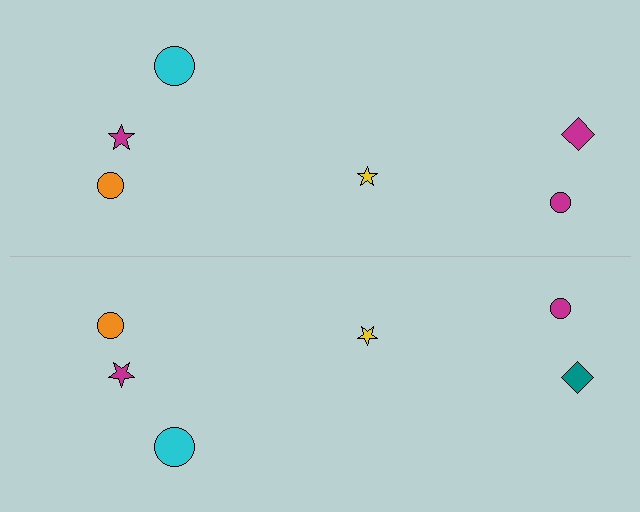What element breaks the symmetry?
The teal diamond on the bottom side breaks the symmetry — its mirror counterpart is magenta.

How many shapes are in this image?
There are 12 shapes in this image.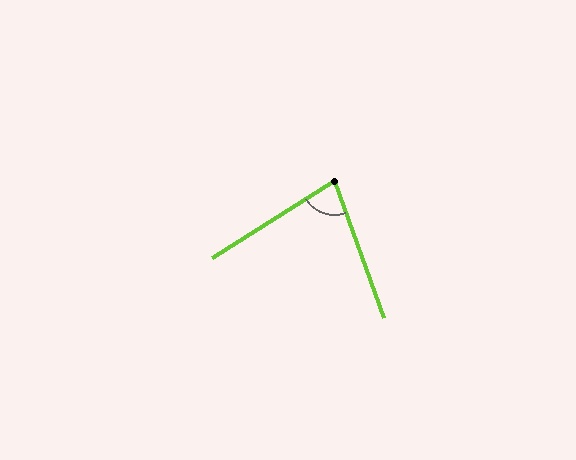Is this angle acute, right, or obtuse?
It is acute.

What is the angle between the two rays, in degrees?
Approximately 78 degrees.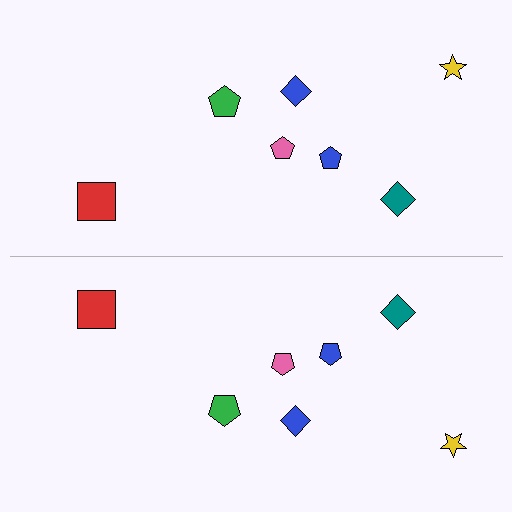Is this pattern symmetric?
Yes, this pattern has bilateral (reflection) symmetry.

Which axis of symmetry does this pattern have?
The pattern has a horizontal axis of symmetry running through the center of the image.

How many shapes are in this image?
There are 14 shapes in this image.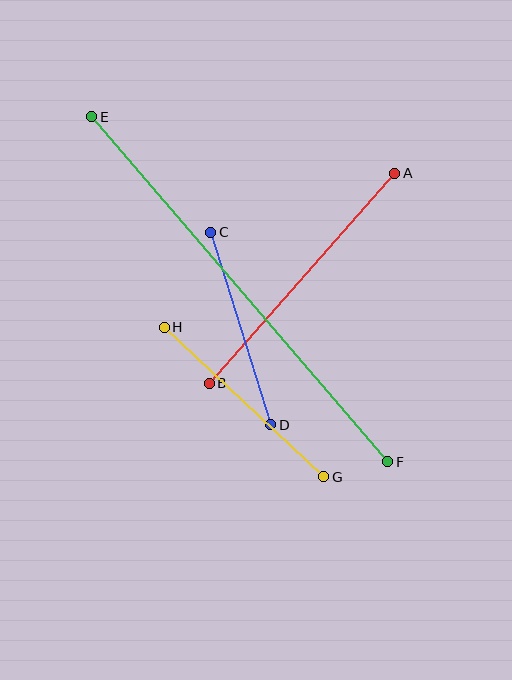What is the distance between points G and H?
The distance is approximately 219 pixels.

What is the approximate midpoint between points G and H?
The midpoint is at approximately (244, 402) pixels.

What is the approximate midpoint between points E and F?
The midpoint is at approximately (240, 289) pixels.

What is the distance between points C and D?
The distance is approximately 202 pixels.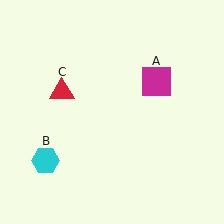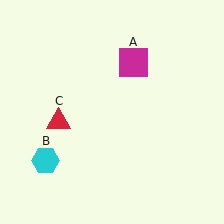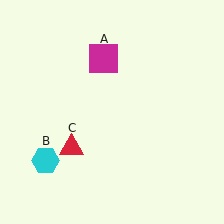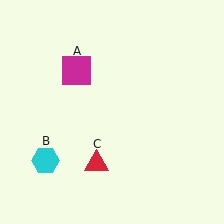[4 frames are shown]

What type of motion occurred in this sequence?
The magenta square (object A), red triangle (object C) rotated counterclockwise around the center of the scene.